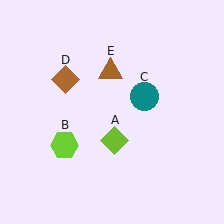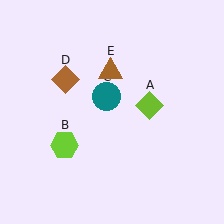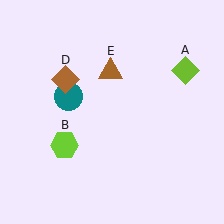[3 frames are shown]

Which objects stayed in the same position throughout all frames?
Lime hexagon (object B) and brown diamond (object D) and brown triangle (object E) remained stationary.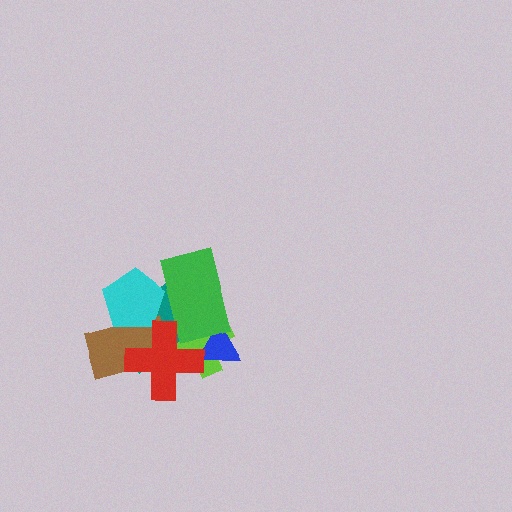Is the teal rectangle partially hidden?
Yes, it is partially covered by another shape.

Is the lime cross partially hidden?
Yes, it is partially covered by another shape.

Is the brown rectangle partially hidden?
Yes, it is partially covered by another shape.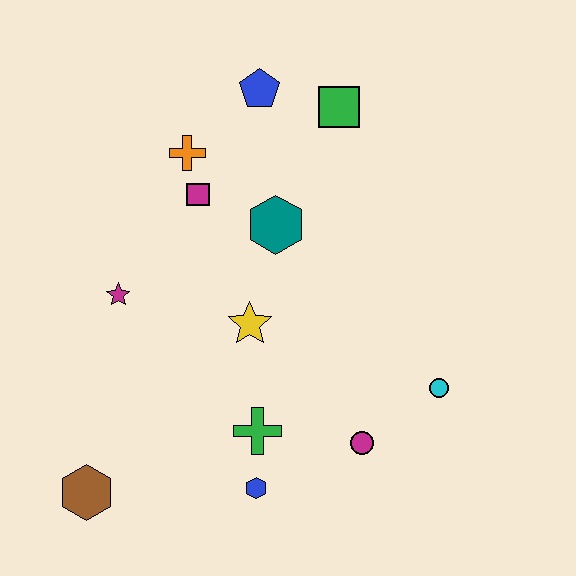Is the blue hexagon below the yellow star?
Yes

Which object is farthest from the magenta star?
The cyan circle is farthest from the magenta star.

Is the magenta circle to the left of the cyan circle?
Yes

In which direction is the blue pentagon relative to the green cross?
The blue pentagon is above the green cross.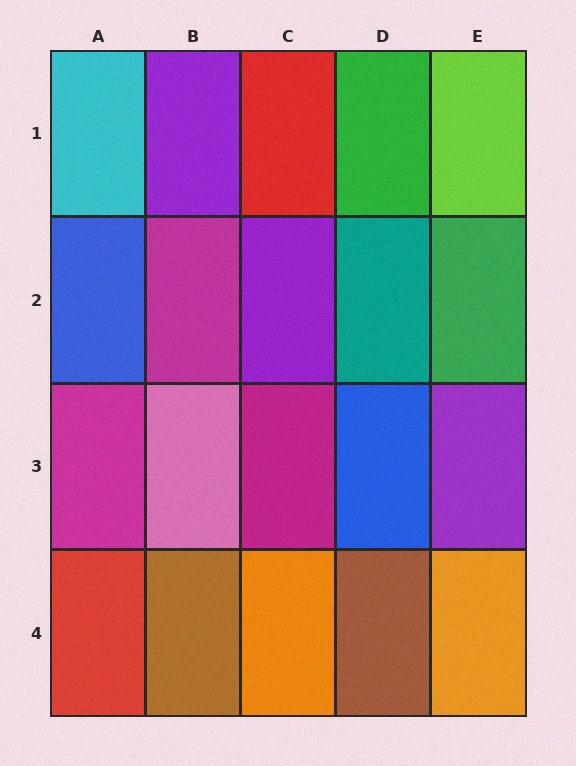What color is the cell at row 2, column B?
Magenta.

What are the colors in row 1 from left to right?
Cyan, purple, red, green, lime.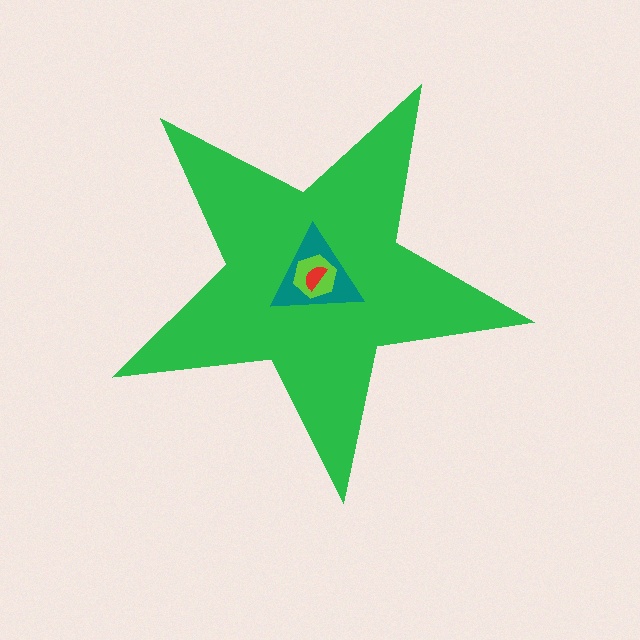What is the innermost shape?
The red semicircle.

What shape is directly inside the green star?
The teal triangle.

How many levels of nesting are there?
4.